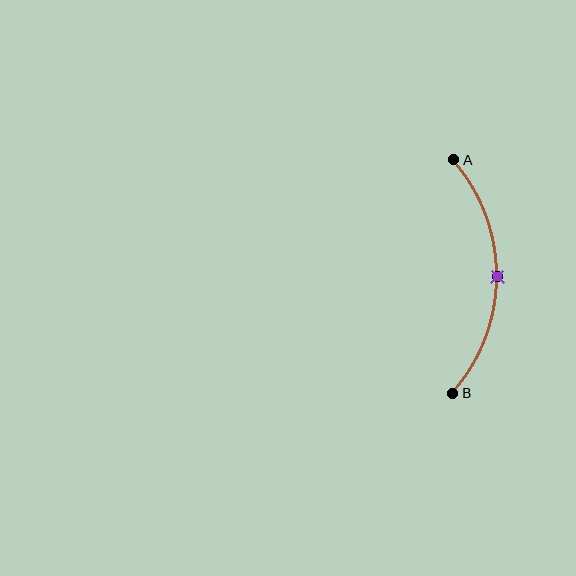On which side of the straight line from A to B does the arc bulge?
The arc bulges to the right of the straight line connecting A and B.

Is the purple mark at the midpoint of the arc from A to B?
Yes. The purple mark lies on the arc at equal arc-length from both A and B — it is the arc midpoint.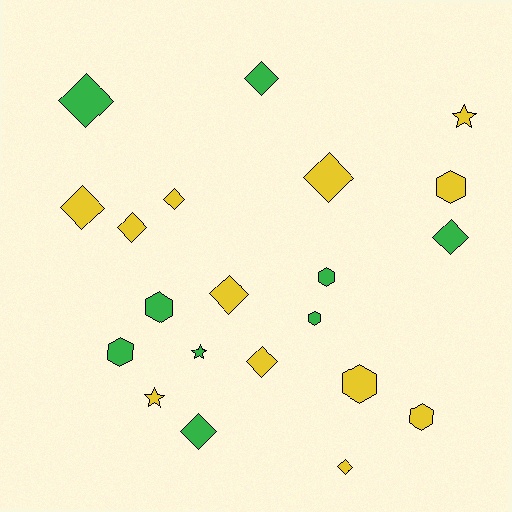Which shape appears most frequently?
Diamond, with 11 objects.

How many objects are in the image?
There are 21 objects.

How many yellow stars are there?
There are 2 yellow stars.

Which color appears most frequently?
Yellow, with 12 objects.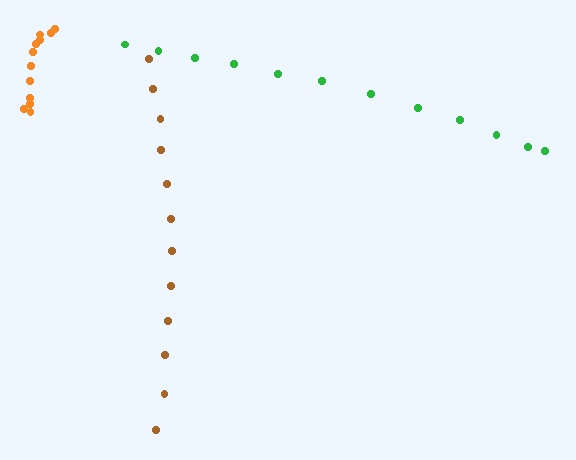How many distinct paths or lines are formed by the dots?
There are 3 distinct paths.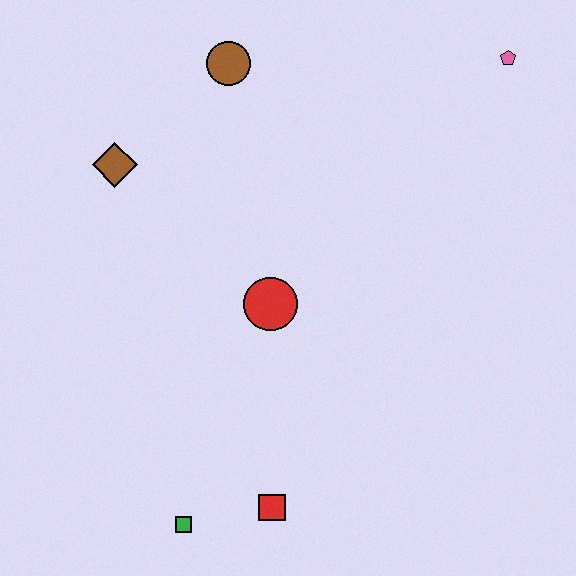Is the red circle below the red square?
No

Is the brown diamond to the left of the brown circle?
Yes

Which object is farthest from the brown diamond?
The pink pentagon is farthest from the brown diamond.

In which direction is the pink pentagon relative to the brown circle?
The pink pentagon is to the right of the brown circle.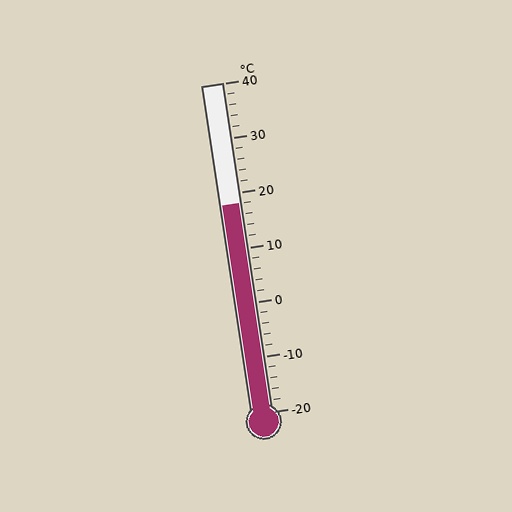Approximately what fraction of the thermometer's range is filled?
The thermometer is filled to approximately 65% of its range.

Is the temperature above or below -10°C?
The temperature is above -10°C.